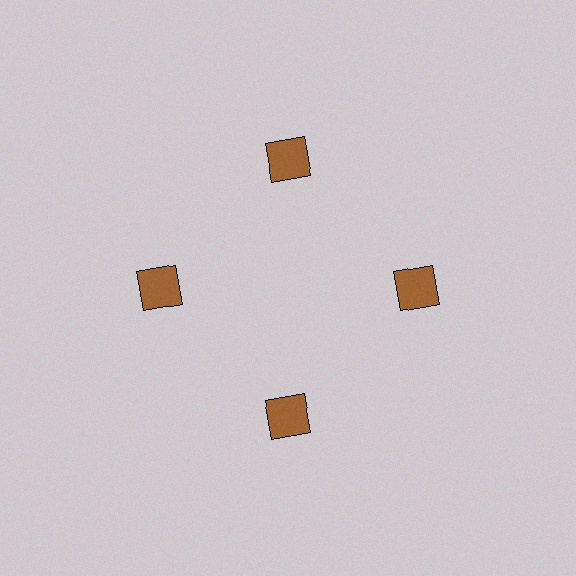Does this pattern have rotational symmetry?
Yes, this pattern has 4-fold rotational symmetry. It looks the same after rotating 90 degrees around the center.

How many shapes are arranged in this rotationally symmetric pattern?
There are 4 shapes, arranged in 4 groups of 1.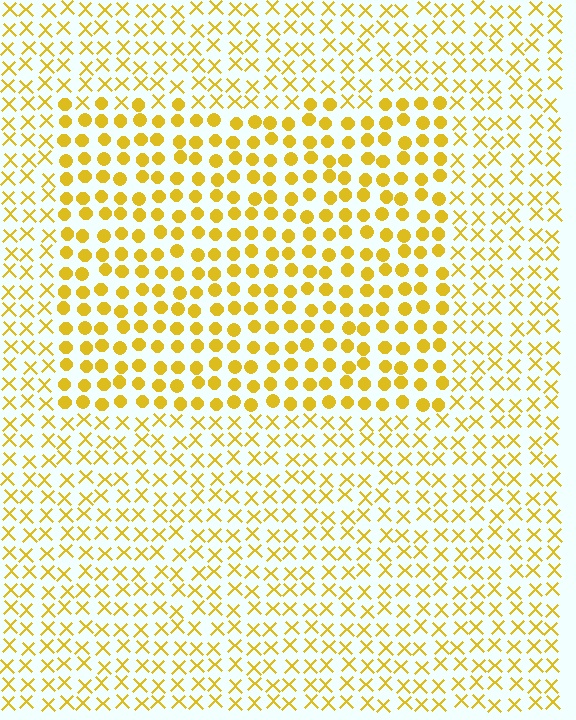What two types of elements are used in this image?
The image uses circles inside the rectangle region and X marks outside it.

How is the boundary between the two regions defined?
The boundary is defined by a change in element shape: circles inside vs. X marks outside. All elements share the same color and spacing.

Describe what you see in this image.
The image is filled with small yellow elements arranged in a uniform grid. A rectangle-shaped region contains circles, while the surrounding area contains X marks. The boundary is defined purely by the change in element shape.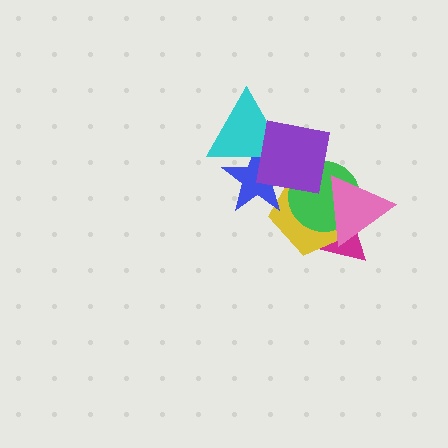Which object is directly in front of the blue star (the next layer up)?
The cyan triangle is directly in front of the blue star.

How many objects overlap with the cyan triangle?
2 objects overlap with the cyan triangle.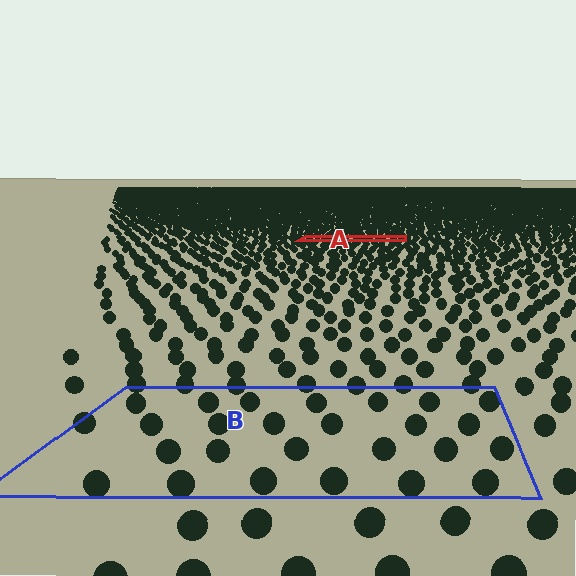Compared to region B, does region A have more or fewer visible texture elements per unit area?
Region A has more texture elements per unit area — they are packed more densely because it is farther away.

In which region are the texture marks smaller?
The texture marks are smaller in region A, because it is farther away.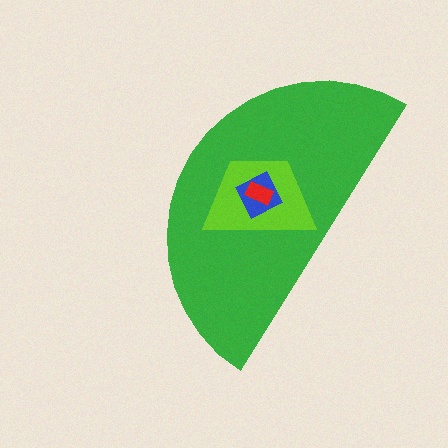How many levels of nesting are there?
4.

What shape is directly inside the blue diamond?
The red rectangle.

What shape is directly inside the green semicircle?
The lime trapezoid.